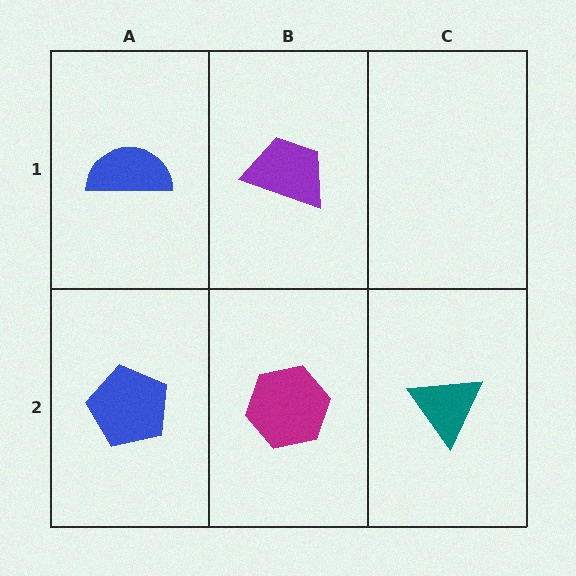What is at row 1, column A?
A blue semicircle.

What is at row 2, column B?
A magenta hexagon.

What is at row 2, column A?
A blue pentagon.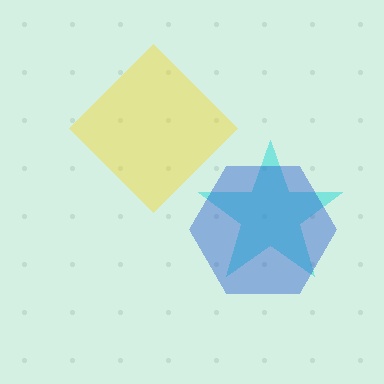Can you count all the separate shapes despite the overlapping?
Yes, there are 3 separate shapes.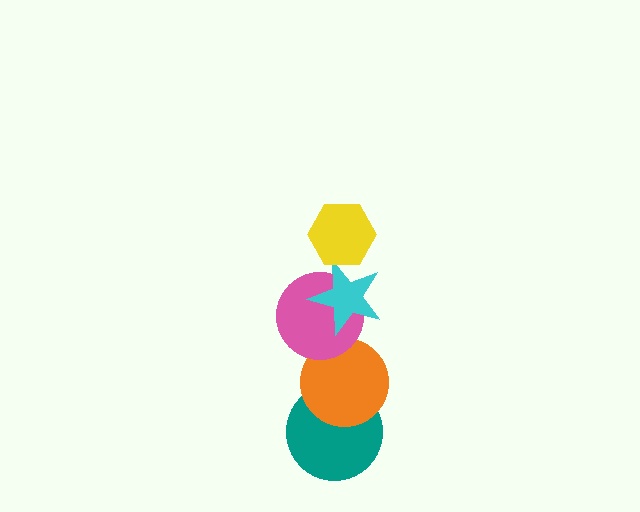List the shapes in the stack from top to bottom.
From top to bottom: the yellow hexagon, the cyan star, the pink circle, the orange circle, the teal circle.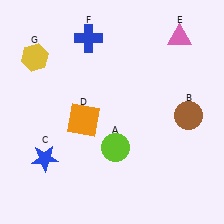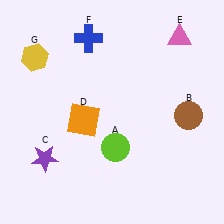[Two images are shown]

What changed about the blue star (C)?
In Image 1, C is blue. In Image 2, it changed to purple.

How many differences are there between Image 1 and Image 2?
There is 1 difference between the two images.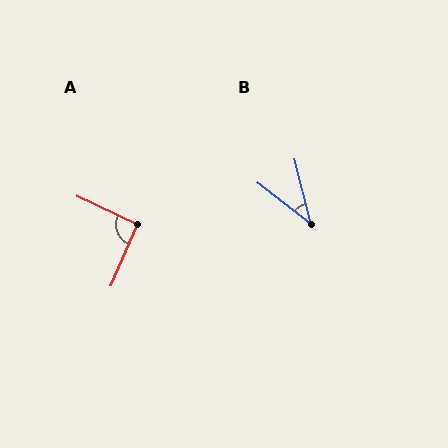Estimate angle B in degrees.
Approximately 39 degrees.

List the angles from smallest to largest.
B (39°), A (92°).